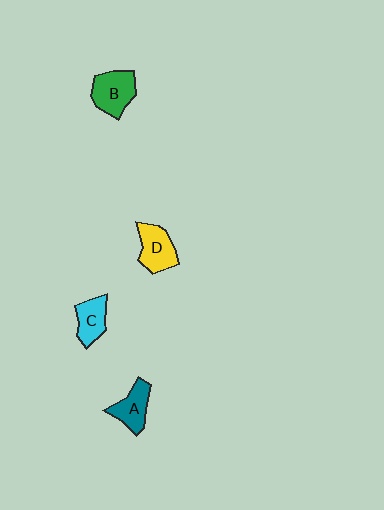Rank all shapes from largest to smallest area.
From largest to smallest: B (green), D (yellow), A (teal), C (cyan).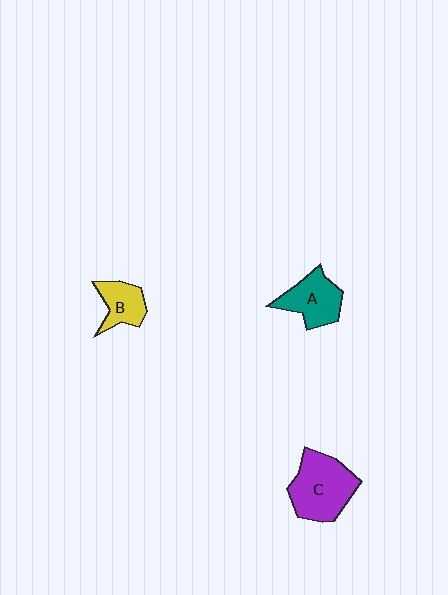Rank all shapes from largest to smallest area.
From largest to smallest: C (purple), A (teal), B (yellow).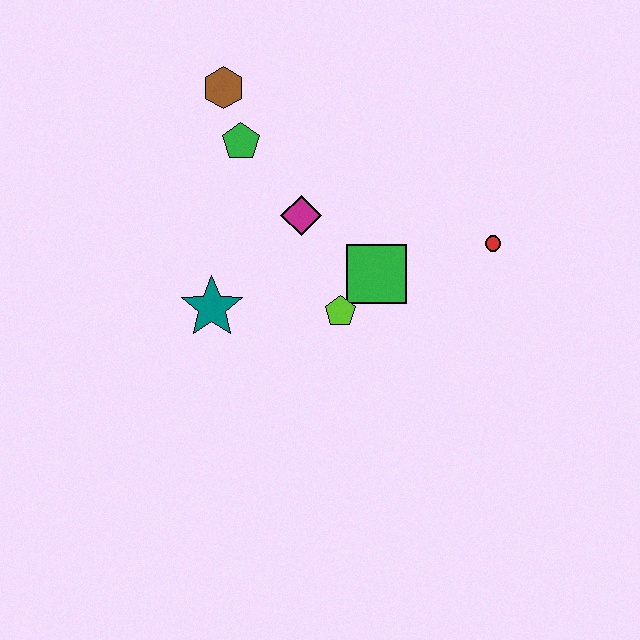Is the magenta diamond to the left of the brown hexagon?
No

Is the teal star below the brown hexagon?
Yes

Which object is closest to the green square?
The lime pentagon is closest to the green square.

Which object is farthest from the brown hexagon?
The red circle is farthest from the brown hexagon.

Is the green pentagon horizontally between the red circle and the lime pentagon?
No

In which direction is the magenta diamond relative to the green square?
The magenta diamond is to the left of the green square.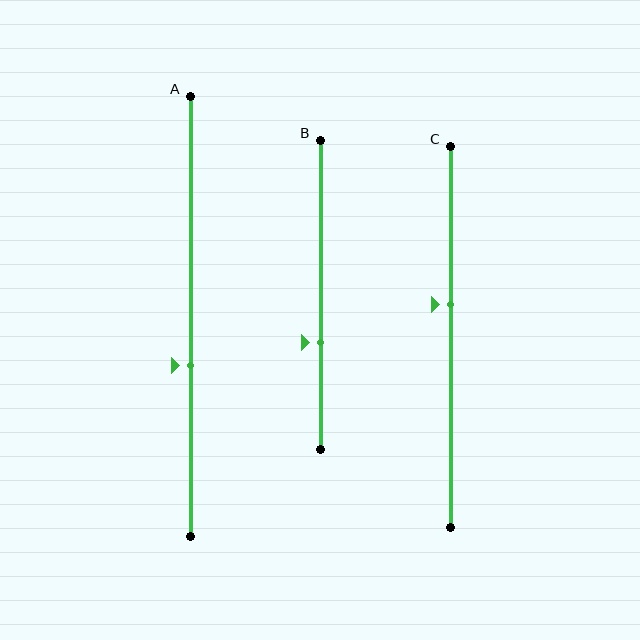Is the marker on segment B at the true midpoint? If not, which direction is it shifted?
No, the marker on segment B is shifted downward by about 15% of the segment length.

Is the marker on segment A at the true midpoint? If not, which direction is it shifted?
No, the marker on segment A is shifted downward by about 11% of the segment length.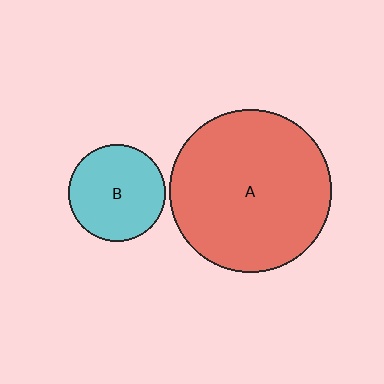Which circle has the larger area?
Circle A (red).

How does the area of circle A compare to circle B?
Approximately 2.8 times.